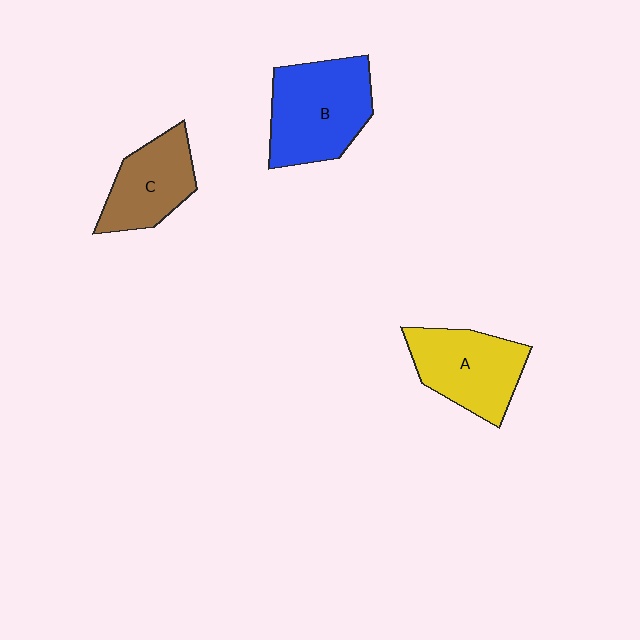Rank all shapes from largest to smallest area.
From largest to smallest: B (blue), A (yellow), C (brown).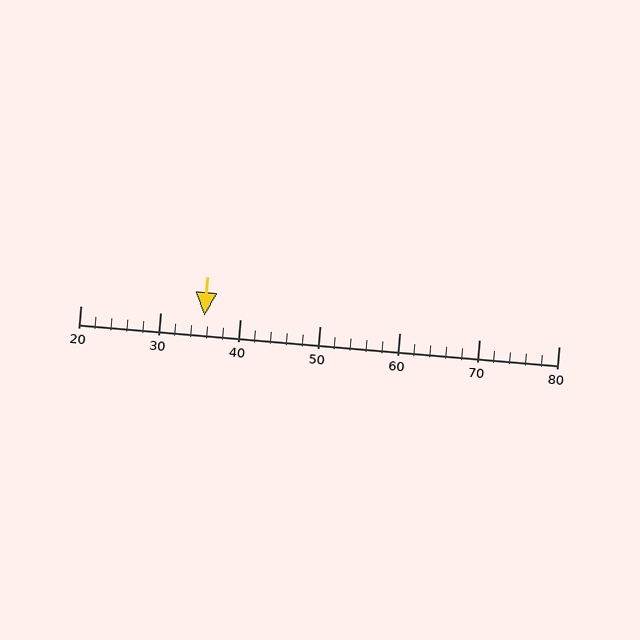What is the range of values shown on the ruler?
The ruler shows values from 20 to 80.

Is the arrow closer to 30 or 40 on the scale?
The arrow is closer to 40.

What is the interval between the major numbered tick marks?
The major tick marks are spaced 10 units apart.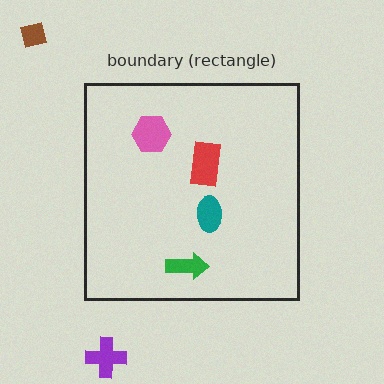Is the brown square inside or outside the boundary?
Outside.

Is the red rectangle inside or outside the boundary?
Inside.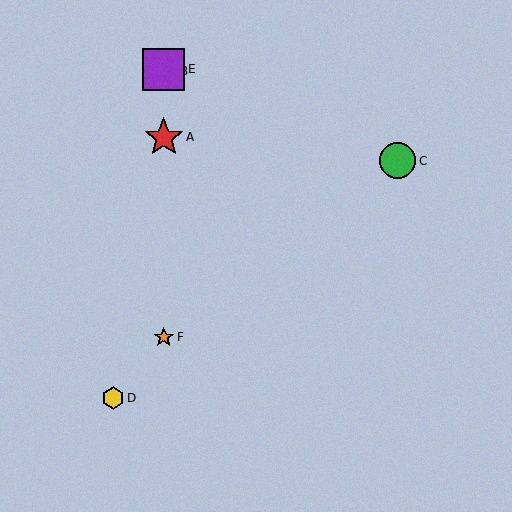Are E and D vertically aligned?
No, E is at x≈164 and D is at x≈113.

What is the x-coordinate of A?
Object A is at x≈164.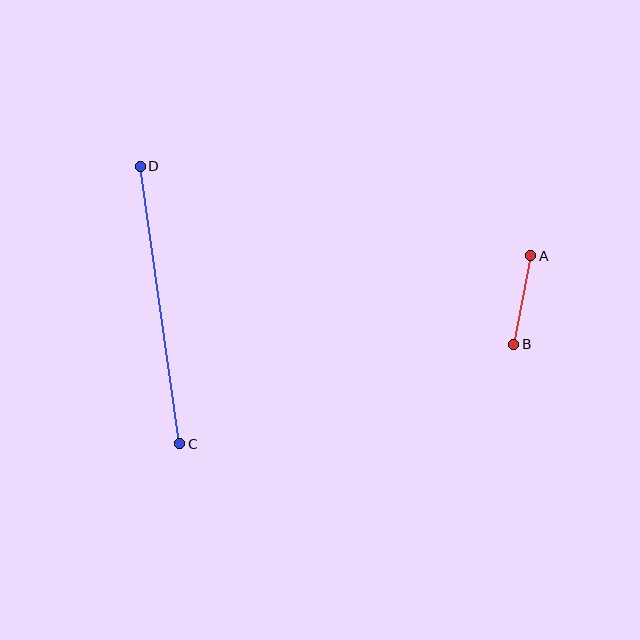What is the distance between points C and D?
The distance is approximately 280 pixels.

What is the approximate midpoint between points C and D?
The midpoint is at approximately (160, 305) pixels.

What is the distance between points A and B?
The distance is approximately 90 pixels.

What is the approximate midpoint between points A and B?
The midpoint is at approximately (522, 300) pixels.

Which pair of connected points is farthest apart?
Points C and D are farthest apart.